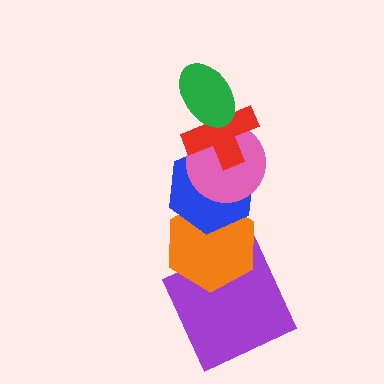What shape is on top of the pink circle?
The red cross is on top of the pink circle.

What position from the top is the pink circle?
The pink circle is 3rd from the top.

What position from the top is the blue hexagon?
The blue hexagon is 4th from the top.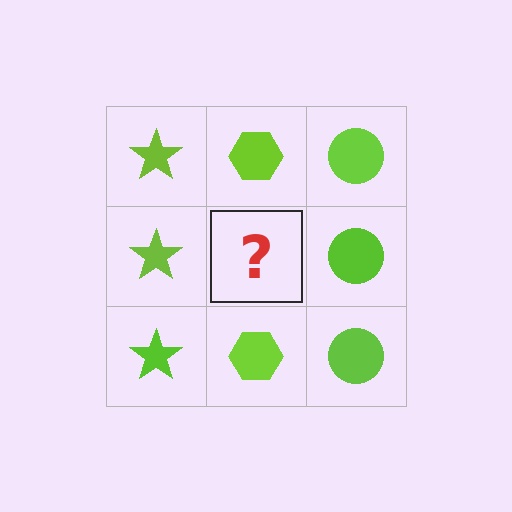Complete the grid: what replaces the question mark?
The question mark should be replaced with a lime hexagon.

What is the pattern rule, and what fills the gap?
The rule is that each column has a consistent shape. The gap should be filled with a lime hexagon.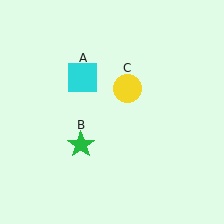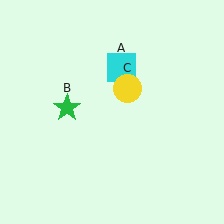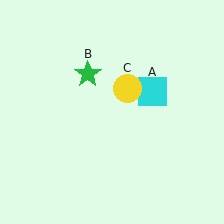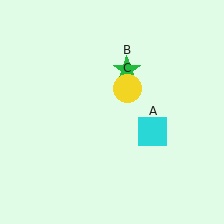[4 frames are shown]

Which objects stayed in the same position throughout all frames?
Yellow circle (object C) remained stationary.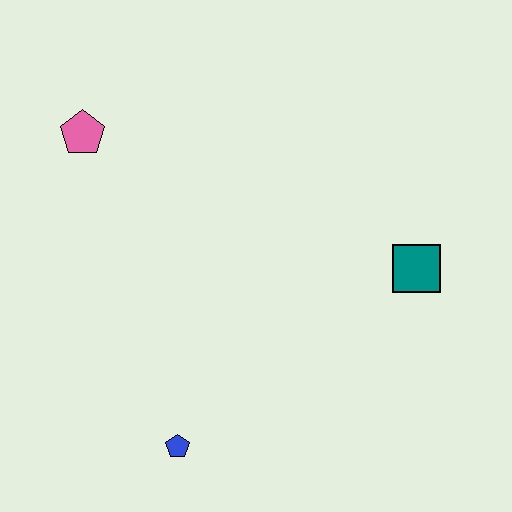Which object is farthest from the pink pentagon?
The teal square is farthest from the pink pentagon.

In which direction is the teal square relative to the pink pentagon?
The teal square is to the right of the pink pentagon.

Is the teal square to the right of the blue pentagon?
Yes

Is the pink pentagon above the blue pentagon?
Yes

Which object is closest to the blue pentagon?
The teal square is closest to the blue pentagon.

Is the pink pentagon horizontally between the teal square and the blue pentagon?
No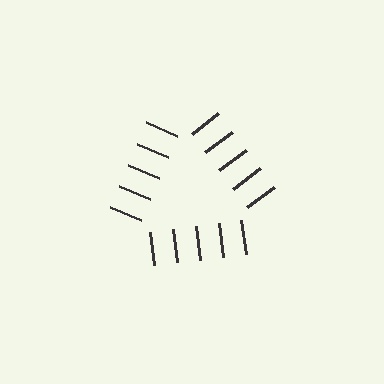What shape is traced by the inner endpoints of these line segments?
An illusory triangle — the line segments terminate on its edges but no continuous stroke is drawn.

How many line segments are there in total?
15 — 5 along each of the 3 edges.